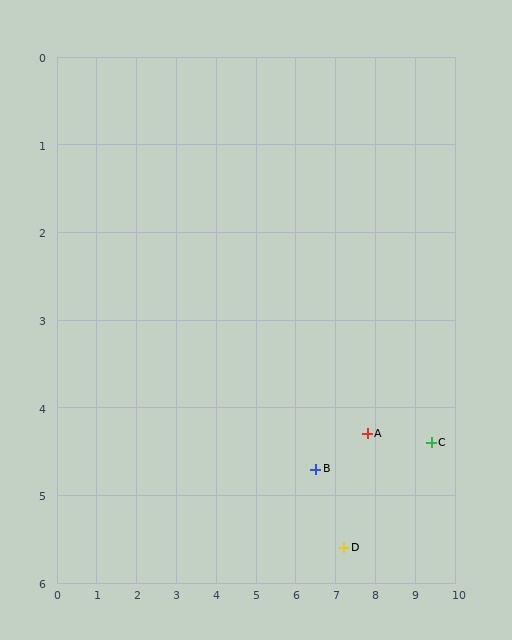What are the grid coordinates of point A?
Point A is at approximately (7.8, 4.3).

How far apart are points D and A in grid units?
Points D and A are about 1.4 grid units apart.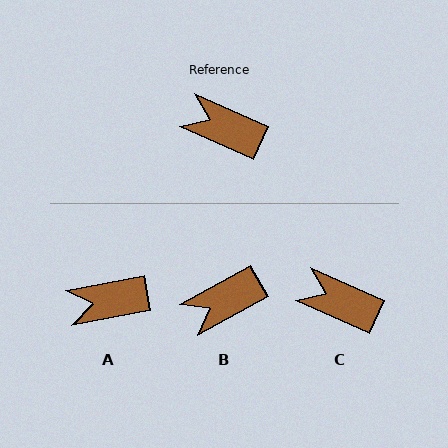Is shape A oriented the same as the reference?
No, it is off by about 35 degrees.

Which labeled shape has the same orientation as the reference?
C.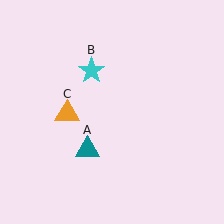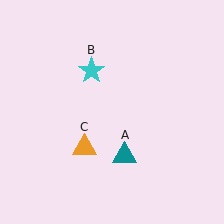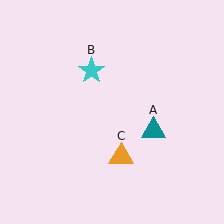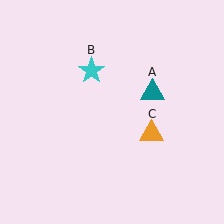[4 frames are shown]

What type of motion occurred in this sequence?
The teal triangle (object A), orange triangle (object C) rotated counterclockwise around the center of the scene.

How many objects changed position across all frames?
2 objects changed position: teal triangle (object A), orange triangle (object C).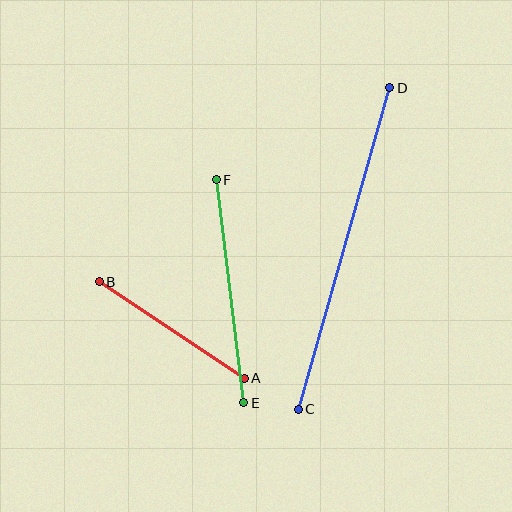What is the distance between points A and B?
The distance is approximately 174 pixels.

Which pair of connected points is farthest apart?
Points C and D are farthest apart.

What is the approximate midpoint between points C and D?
The midpoint is at approximately (344, 248) pixels.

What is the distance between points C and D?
The distance is approximately 334 pixels.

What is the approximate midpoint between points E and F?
The midpoint is at approximately (230, 291) pixels.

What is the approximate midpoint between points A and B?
The midpoint is at approximately (172, 330) pixels.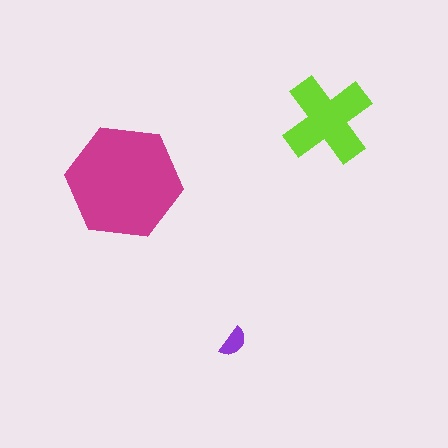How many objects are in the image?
There are 3 objects in the image.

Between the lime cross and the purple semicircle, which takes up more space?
The lime cross.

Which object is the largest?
The magenta hexagon.